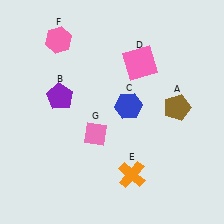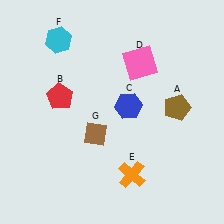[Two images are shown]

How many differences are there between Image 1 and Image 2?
There are 3 differences between the two images.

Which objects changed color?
B changed from purple to red. F changed from pink to cyan. G changed from pink to brown.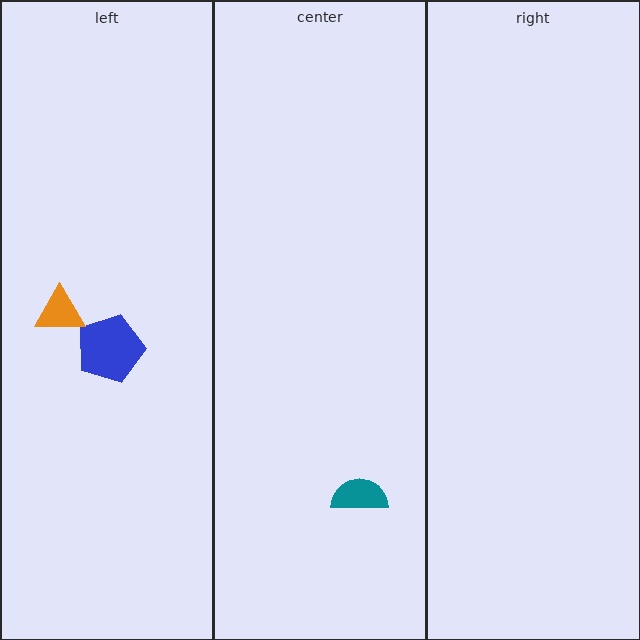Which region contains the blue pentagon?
The left region.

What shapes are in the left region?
The blue pentagon, the orange triangle.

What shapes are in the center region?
The teal semicircle.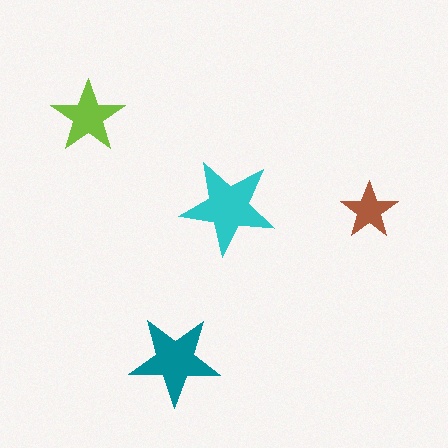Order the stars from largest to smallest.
the cyan one, the teal one, the lime one, the brown one.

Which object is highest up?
The lime star is topmost.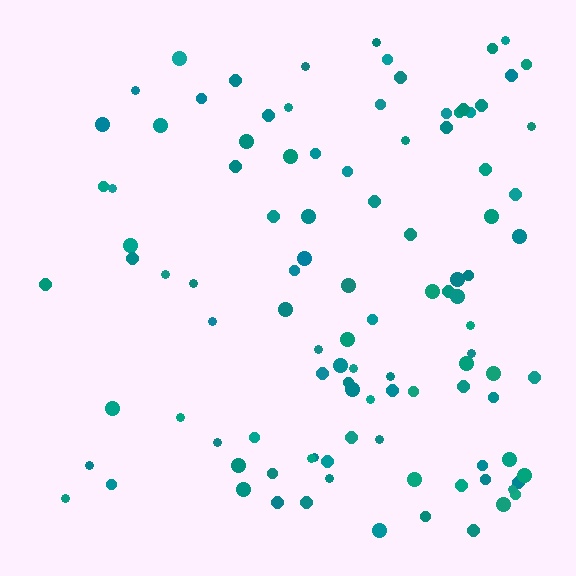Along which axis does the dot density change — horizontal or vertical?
Horizontal.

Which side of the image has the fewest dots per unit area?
The left.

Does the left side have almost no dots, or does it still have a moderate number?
Still a moderate number, just noticeably fewer than the right.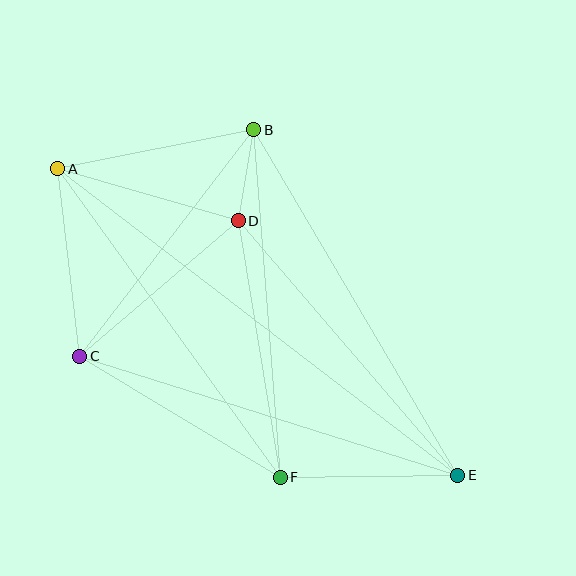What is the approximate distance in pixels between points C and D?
The distance between C and D is approximately 209 pixels.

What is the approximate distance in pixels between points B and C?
The distance between B and C is approximately 286 pixels.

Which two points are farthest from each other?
Points A and E are farthest from each other.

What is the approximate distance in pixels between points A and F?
The distance between A and F is approximately 381 pixels.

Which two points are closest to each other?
Points B and D are closest to each other.